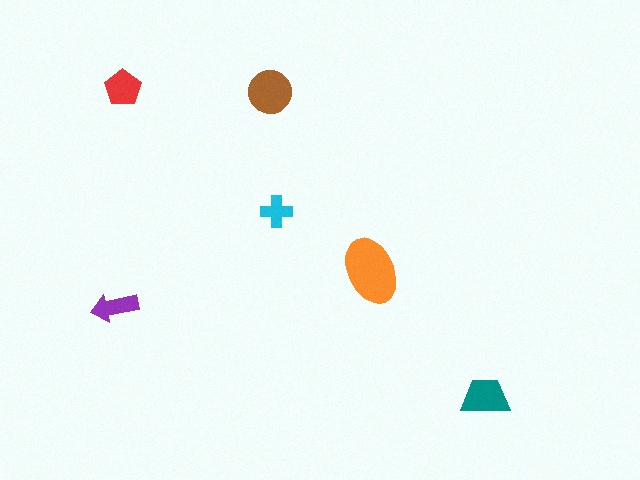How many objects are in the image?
There are 6 objects in the image.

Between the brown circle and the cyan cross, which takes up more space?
The brown circle.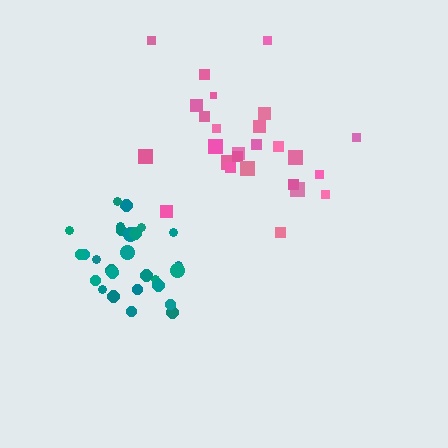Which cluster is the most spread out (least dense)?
Pink.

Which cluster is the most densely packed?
Teal.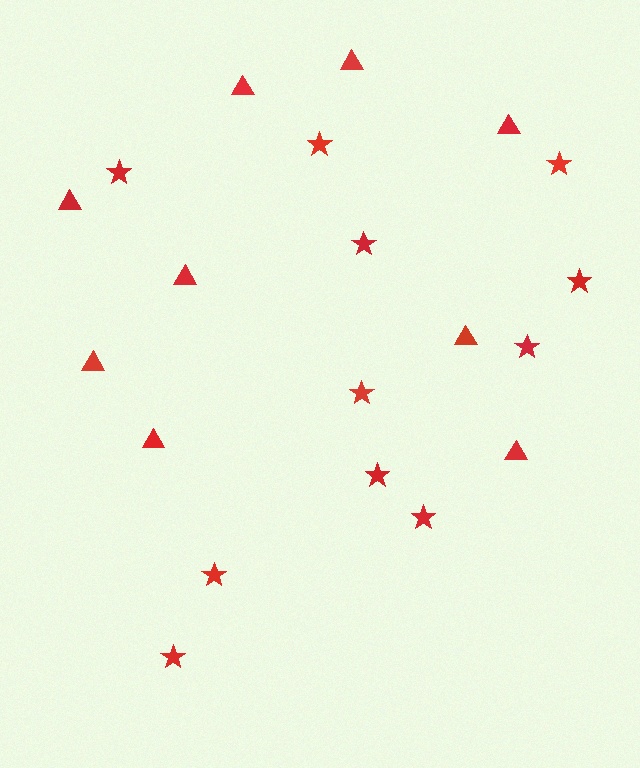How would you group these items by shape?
There are 2 groups: one group of triangles (9) and one group of stars (11).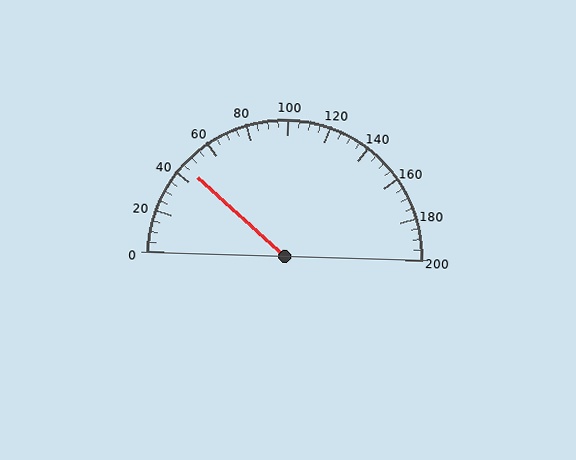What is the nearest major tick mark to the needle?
The nearest major tick mark is 40.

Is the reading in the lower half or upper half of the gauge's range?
The reading is in the lower half of the range (0 to 200).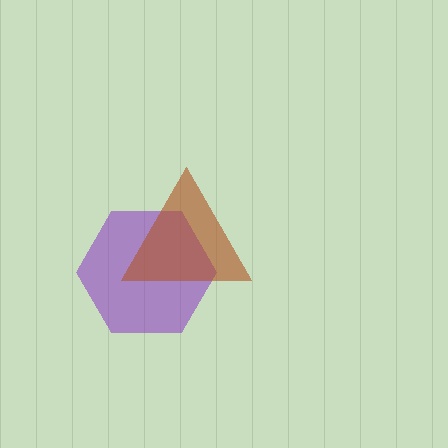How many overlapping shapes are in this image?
There are 2 overlapping shapes in the image.